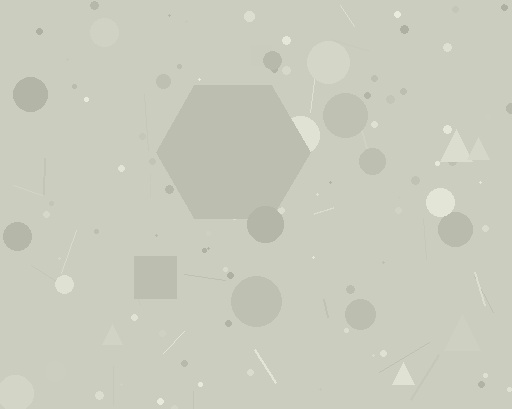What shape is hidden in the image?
A hexagon is hidden in the image.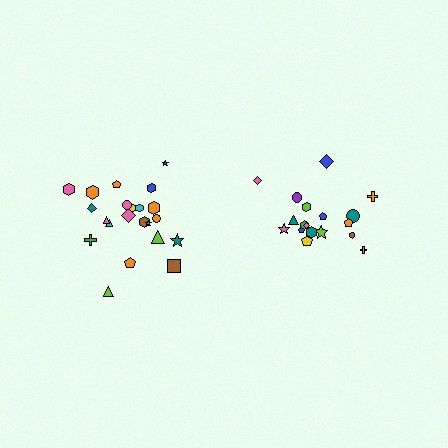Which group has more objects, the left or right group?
The left group.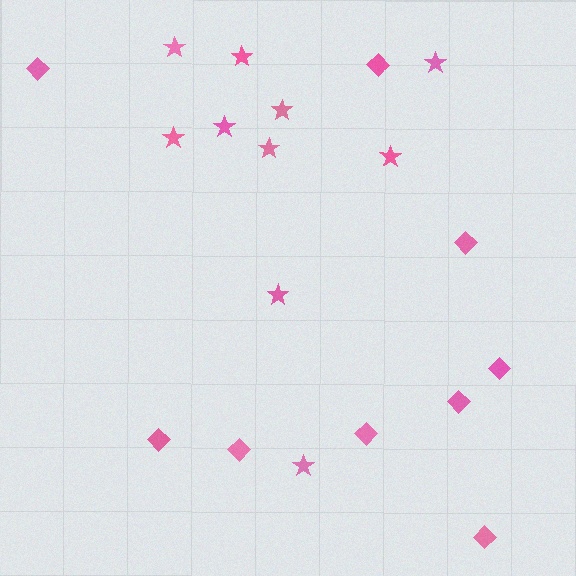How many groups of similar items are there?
There are 2 groups: one group of stars (10) and one group of diamonds (9).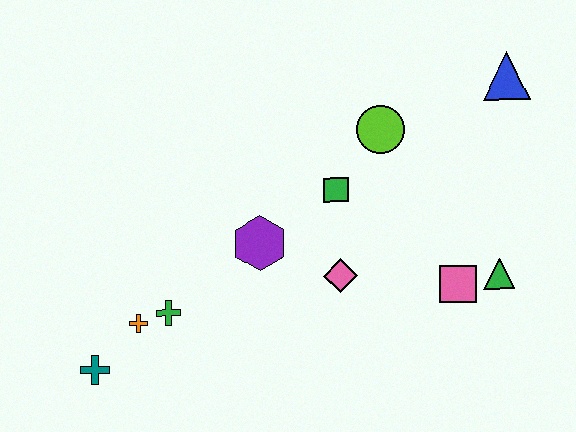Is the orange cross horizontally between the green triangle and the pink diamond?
No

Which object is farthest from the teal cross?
The blue triangle is farthest from the teal cross.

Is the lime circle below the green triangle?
No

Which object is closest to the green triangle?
The pink square is closest to the green triangle.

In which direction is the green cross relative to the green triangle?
The green cross is to the left of the green triangle.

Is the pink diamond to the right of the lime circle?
No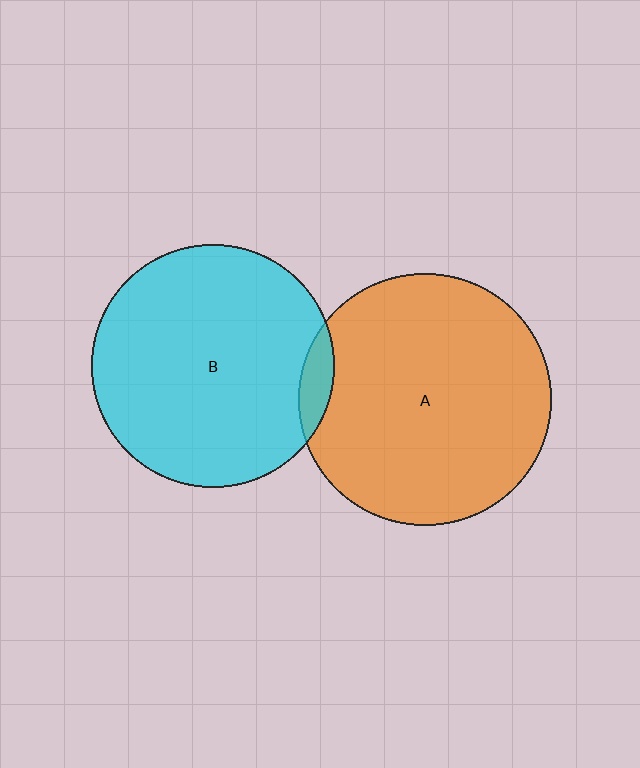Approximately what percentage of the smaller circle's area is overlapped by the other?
Approximately 5%.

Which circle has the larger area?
Circle A (orange).